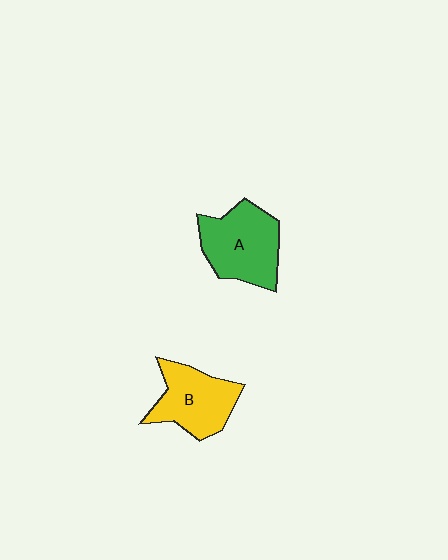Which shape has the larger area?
Shape A (green).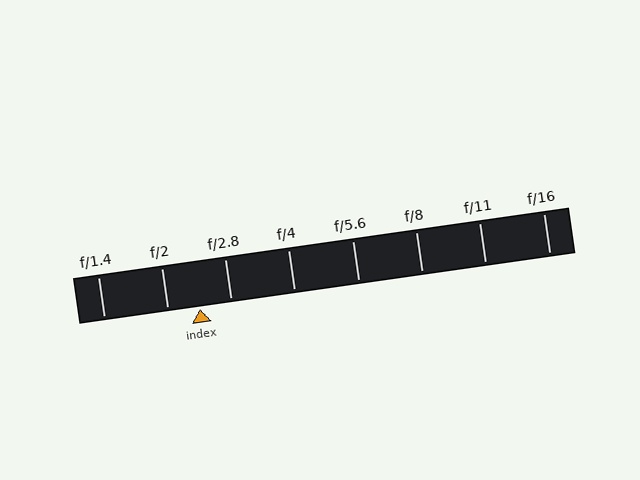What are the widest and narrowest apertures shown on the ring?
The widest aperture shown is f/1.4 and the narrowest is f/16.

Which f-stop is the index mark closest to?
The index mark is closest to f/2.8.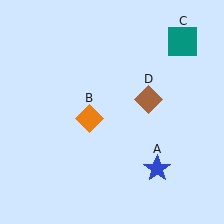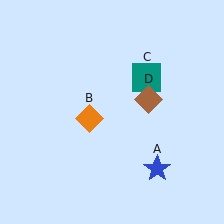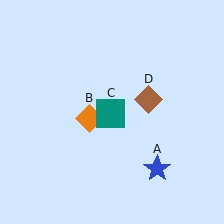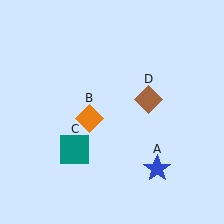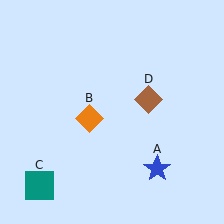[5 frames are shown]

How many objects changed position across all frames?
1 object changed position: teal square (object C).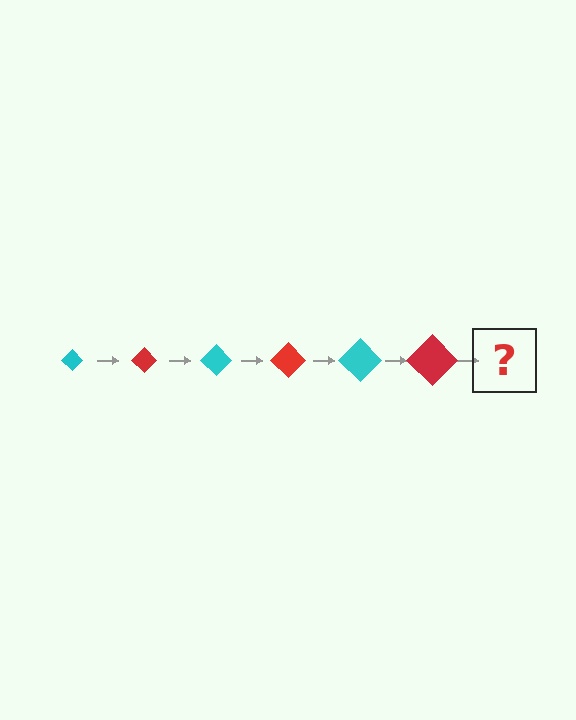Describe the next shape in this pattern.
It should be a cyan diamond, larger than the previous one.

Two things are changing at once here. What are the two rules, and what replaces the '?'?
The two rules are that the diamond grows larger each step and the color cycles through cyan and red. The '?' should be a cyan diamond, larger than the previous one.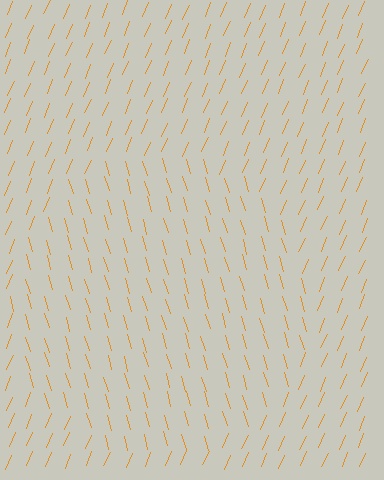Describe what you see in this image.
The image is filled with small orange line segments. A circle region in the image has lines oriented differently from the surrounding lines, creating a visible texture boundary.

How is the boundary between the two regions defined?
The boundary is defined purely by a change in line orientation (approximately 39 degrees difference). All lines are the same color and thickness.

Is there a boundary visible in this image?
Yes, there is a texture boundary formed by a change in line orientation.